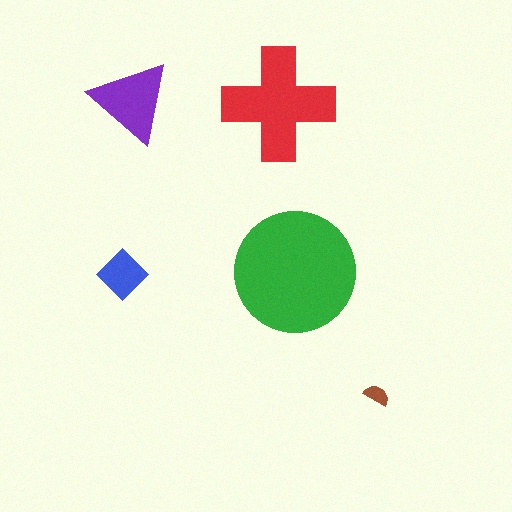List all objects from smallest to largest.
The brown semicircle, the blue diamond, the purple triangle, the red cross, the green circle.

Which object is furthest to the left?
The blue diamond is leftmost.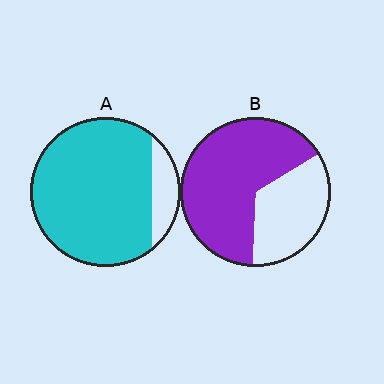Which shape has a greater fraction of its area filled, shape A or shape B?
Shape A.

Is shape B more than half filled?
Yes.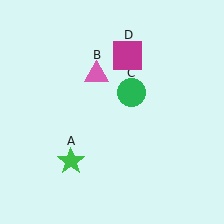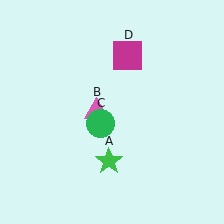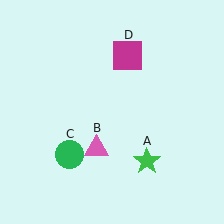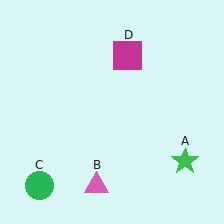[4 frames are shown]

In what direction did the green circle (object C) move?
The green circle (object C) moved down and to the left.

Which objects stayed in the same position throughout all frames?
Magenta square (object D) remained stationary.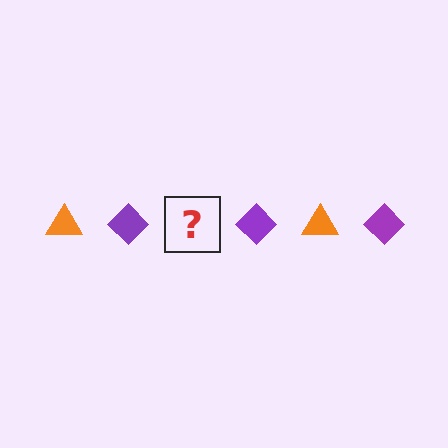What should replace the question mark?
The question mark should be replaced with an orange triangle.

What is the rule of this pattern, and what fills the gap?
The rule is that the pattern alternates between orange triangle and purple diamond. The gap should be filled with an orange triangle.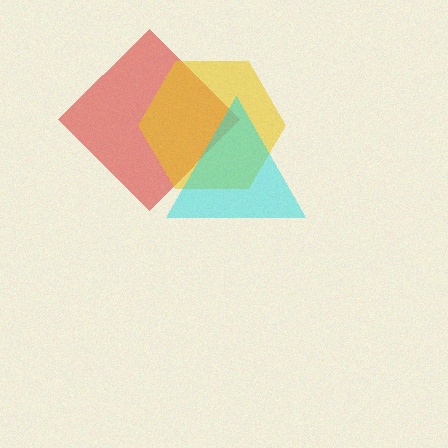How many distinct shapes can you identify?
There are 3 distinct shapes: a red diamond, a yellow hexagon, a cyan triangle.